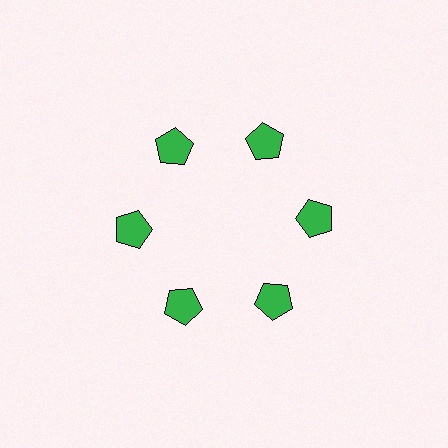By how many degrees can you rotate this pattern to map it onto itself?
The pattern maps onto itself every 60 degrees of rotation.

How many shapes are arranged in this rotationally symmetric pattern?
There are 6 shapes, arranged in 6 groups of 1.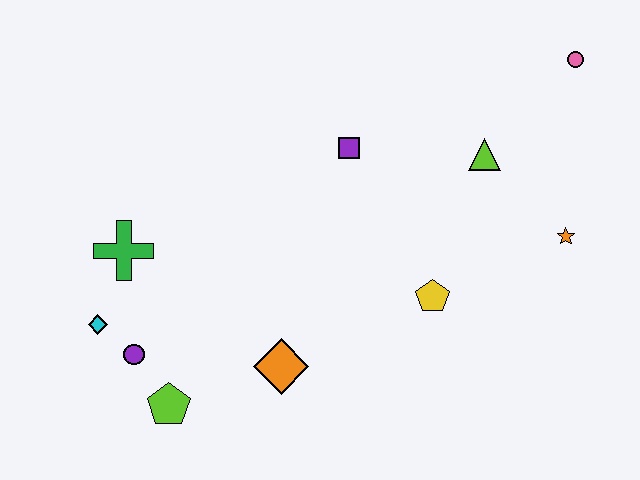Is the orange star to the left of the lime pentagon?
No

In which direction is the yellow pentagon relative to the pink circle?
The yellow pentagon is below the pink circle.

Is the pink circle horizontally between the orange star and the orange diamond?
No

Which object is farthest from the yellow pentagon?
The cyan diamond is farthest from the yellow pentagon.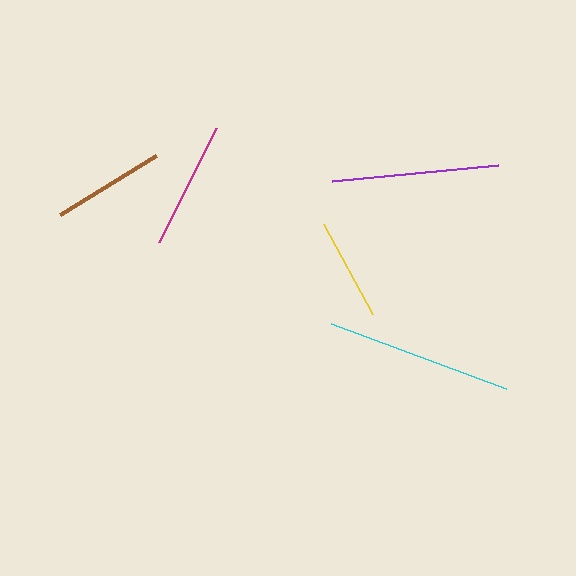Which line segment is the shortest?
The yellow line is the shortest at approximately 102 pixels.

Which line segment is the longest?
The cyan line is the longest at approximately 186 pixels.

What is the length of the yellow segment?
The yellow segment is approximately 102 pixels long.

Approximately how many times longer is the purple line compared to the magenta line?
The purple line is approximately 1.3 times the length of the magenta line.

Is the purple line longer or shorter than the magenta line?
The purple line is longer than the magenta line.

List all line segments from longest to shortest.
From longest to shortest: cyan, purple, magenta, brown, yellow.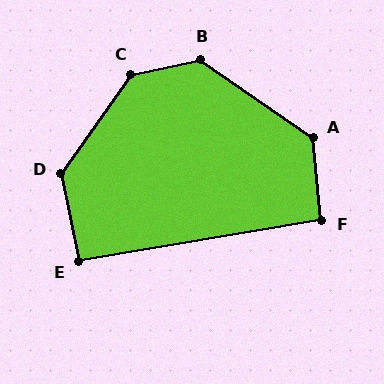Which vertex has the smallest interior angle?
E, at approximately 92 degrees.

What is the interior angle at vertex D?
Approximately 133 degrees (obtuse).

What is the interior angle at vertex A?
Approximately 131 degrees (obtuse).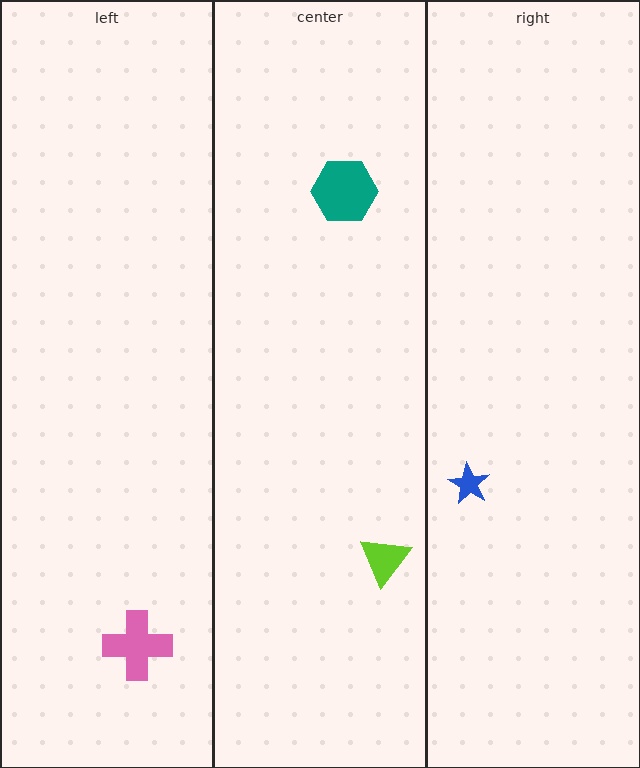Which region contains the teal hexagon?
The center region.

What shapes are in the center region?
The teal hexagon, the lime triangle.